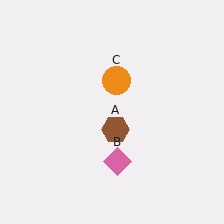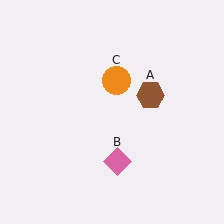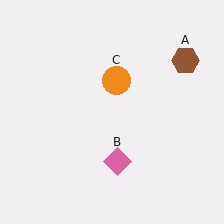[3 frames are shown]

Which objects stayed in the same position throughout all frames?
Pink diamond (object B) and orange circle (object C) remained stationary.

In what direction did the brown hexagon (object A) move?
The brown hexagon (object A) moved up and to the right.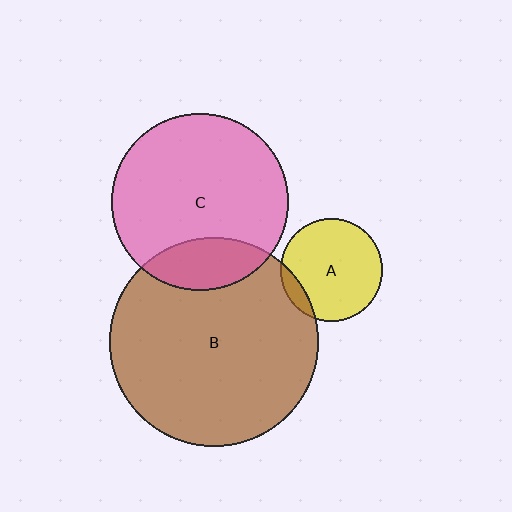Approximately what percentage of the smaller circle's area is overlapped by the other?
Approximately 10%.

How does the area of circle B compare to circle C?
Approximately 1.4 times.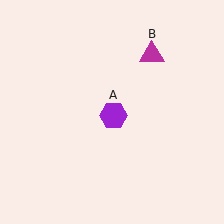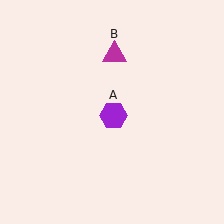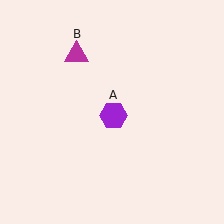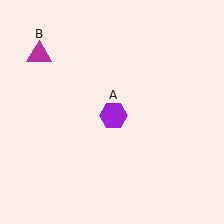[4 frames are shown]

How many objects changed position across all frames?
1 object changed position: magenta triangle (object B).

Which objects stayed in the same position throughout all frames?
Purple hexagon (object A) remained stationary.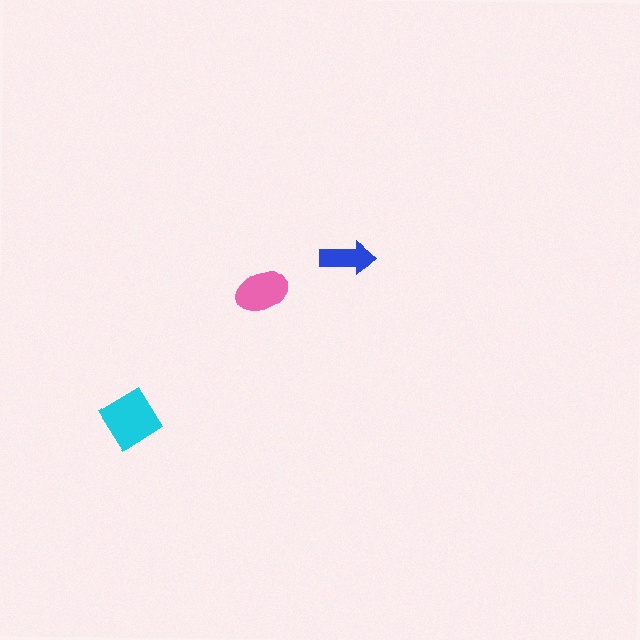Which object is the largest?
The cyan diamond.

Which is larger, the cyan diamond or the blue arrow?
The cyan diamond.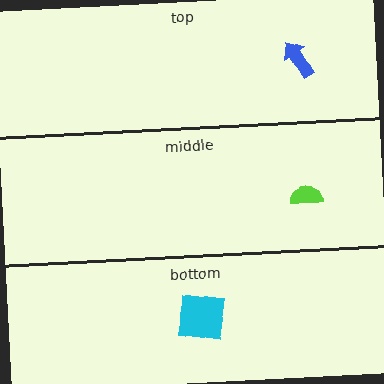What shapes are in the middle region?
The lime semicircle.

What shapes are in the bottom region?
The cyan square.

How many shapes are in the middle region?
1.